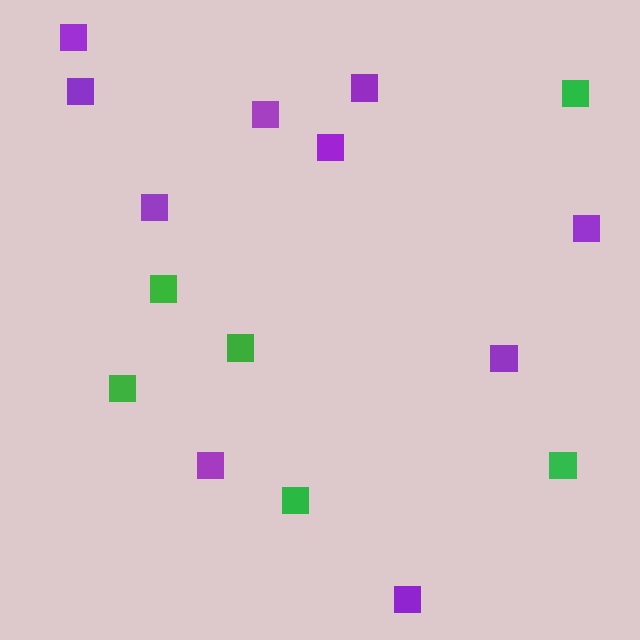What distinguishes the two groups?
There are 2 groups: one group of purple squares (10) and one group of green squares (6).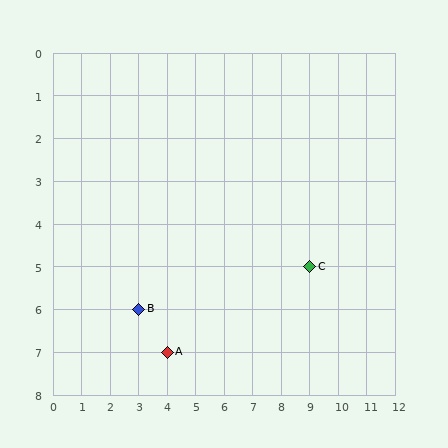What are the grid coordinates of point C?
Point C is at grid coordinates (9, 5).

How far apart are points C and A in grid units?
Points C and A are 5 columns and 2 rows apart (about 5.4 grid units diagonally).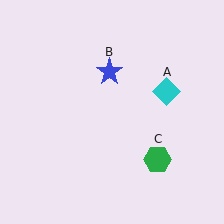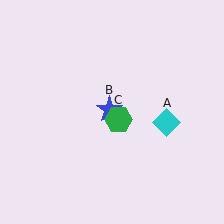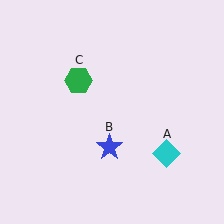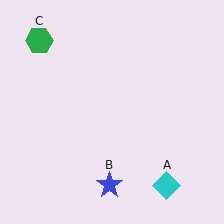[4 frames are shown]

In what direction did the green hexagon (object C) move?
The green hexagon (object C) moved up and to the left.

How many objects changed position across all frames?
3 objects changed position: cyan diamond (object A), blue star (object B), green hexagon (object C).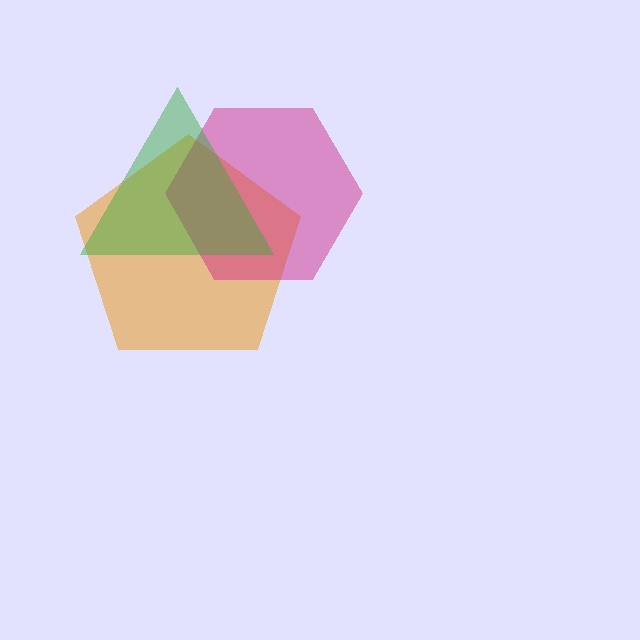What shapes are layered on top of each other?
The layered shapes are: an orange pentagon, a magenta hexagon, a green triangle.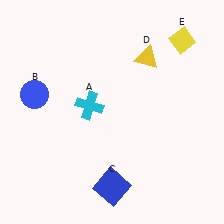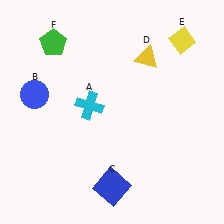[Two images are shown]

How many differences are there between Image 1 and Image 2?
There is 1 difference between the two images.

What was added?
A green pentagon (F) was added in Image 2.